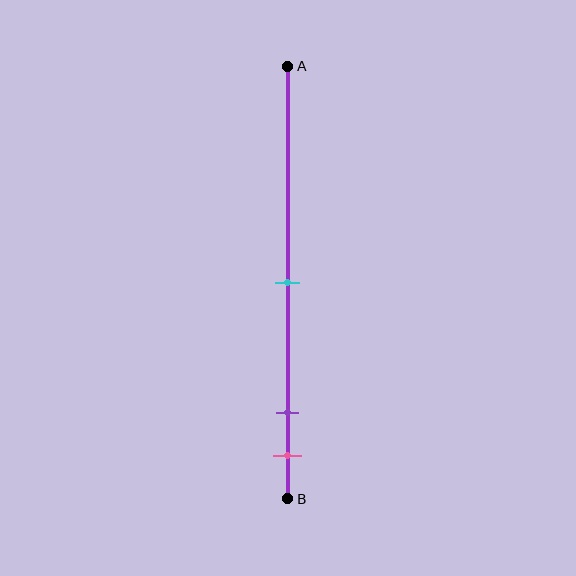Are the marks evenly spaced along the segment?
No, the marks are not evenly spaced.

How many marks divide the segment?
There are 3 marks dividing the segment.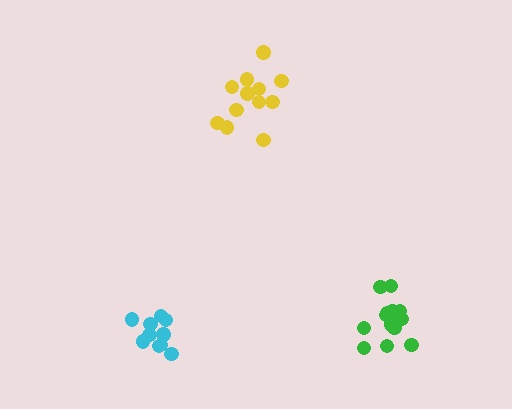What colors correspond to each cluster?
The clusters are colored: cyan, green, yellow.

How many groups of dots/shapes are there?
There are 3 groups.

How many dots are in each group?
Group 1: 11 dots, Group 2: 13 dots, Group 3: 12 dots (36 total).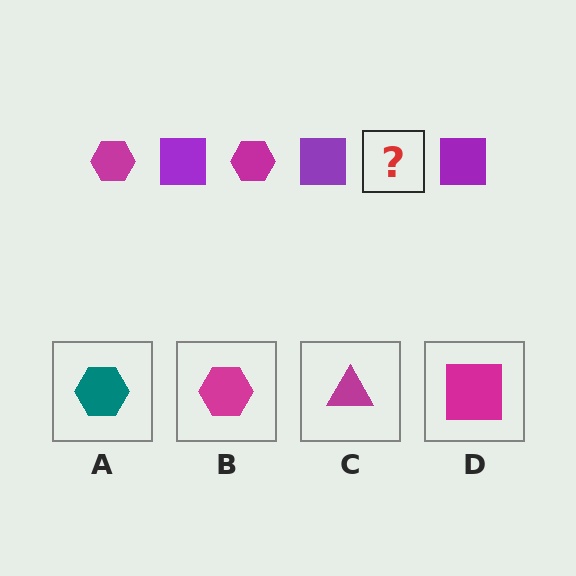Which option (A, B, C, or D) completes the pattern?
B.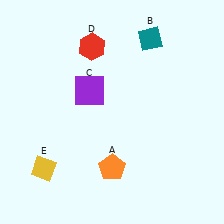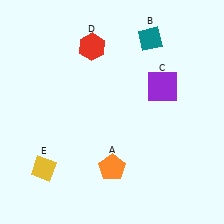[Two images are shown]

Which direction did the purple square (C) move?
The purple square (C) moved right.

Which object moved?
The purple square (C) moved right.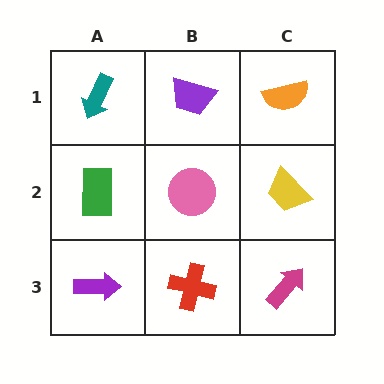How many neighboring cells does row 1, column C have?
2.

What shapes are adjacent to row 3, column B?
A pink circle (row 2, column B), a purple arrow (row 3, column A), a magenta arrow (row 3, column C).